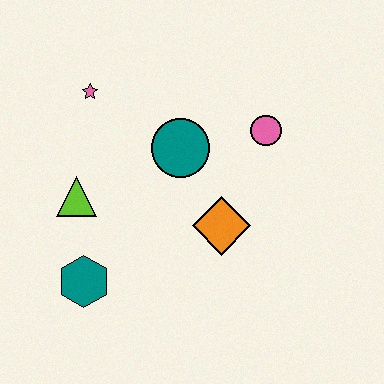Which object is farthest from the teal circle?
The teal hexagon is farthest from the teal circle.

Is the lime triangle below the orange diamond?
No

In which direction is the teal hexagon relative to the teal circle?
The teal hexagon is below the teal circle.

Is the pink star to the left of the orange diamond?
Yes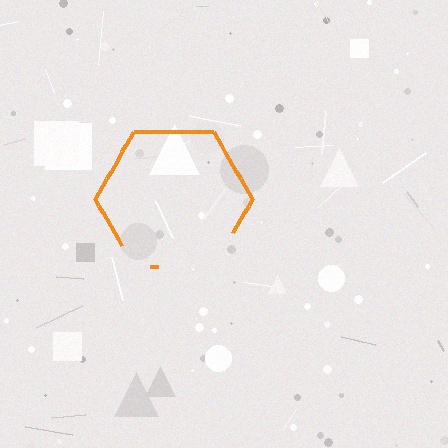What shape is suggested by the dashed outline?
The dashed outline suggests a hexagon.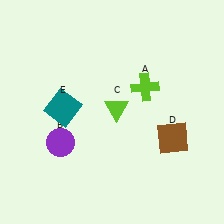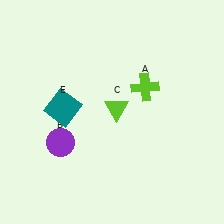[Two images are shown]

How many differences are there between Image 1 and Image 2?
There is 1 difference between the two images.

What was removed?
The brown square (D) was removed in Image 2.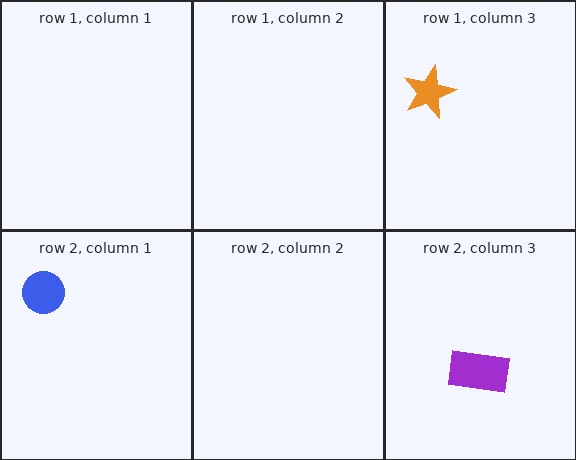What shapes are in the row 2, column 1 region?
The blue circle.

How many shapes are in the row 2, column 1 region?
1.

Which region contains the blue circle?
The row 2, column 1 region.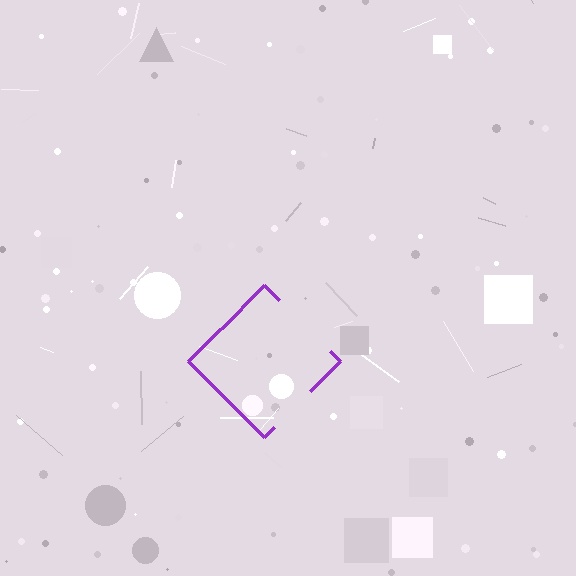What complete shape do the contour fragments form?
The contour fragments form a diamond.